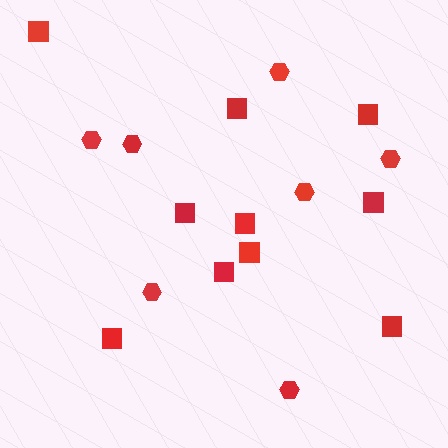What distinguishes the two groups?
There are 2 groups: one group of hexagons (7) and one group of squares (10).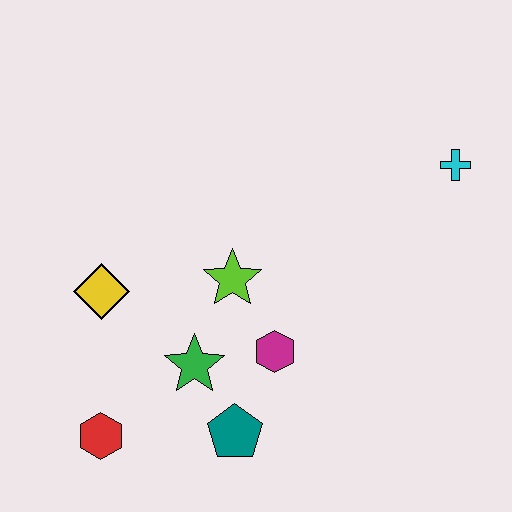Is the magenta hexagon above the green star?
Yes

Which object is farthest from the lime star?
The cyan cross is farthest from the lime star.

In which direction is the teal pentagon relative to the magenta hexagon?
The teal pentagon is below the magenta hexagon.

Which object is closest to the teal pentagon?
The green star is closest to the teal pentagon.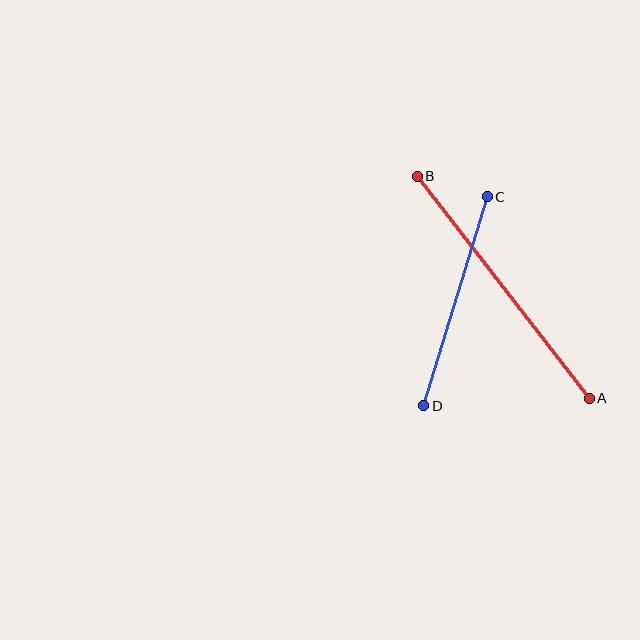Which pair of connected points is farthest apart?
Points A and B are farthest apart.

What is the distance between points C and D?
The distance is approximately 218 pixels.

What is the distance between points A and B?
The distance is approximately 281 pixels.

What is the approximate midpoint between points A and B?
The midpoint is at approximately (503, 287) pixels.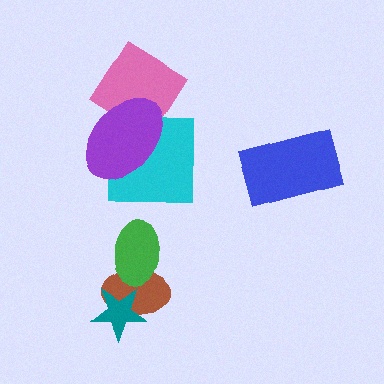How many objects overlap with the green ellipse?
1 object overlaps with the green ellipse.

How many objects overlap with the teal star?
1 object overlaps with the teal star.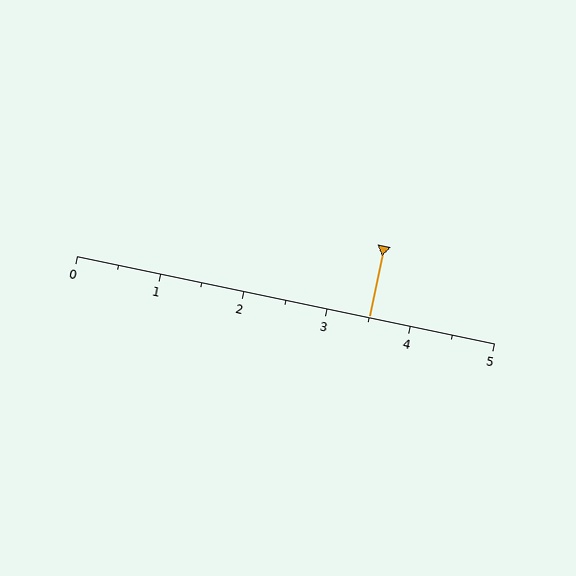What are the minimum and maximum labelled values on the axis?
The axis runs from 0 to 5.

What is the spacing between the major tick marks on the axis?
The major ticks are spaced 1 apart.